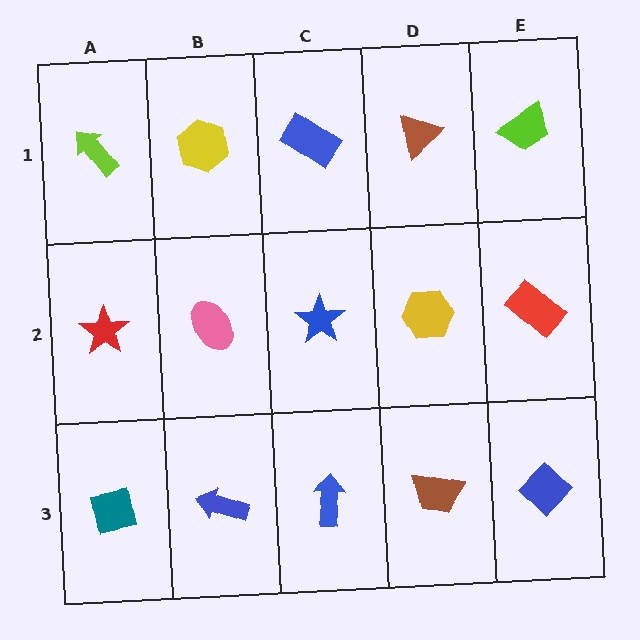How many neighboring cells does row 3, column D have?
3.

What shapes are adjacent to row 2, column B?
A yellow hexagon (row 1, column B), a blue arrow (row 3, column B), a red star (row 2, column A), a blue star (row 2, column C).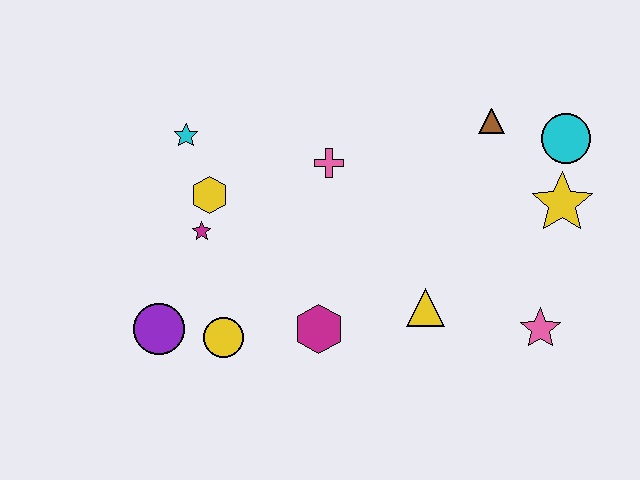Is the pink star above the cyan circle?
No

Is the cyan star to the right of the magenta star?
No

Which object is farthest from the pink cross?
The pink star is farthest from the pink cross.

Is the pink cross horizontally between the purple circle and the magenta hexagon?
No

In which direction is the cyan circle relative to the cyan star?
The cyan circle is to the right of the cyan star.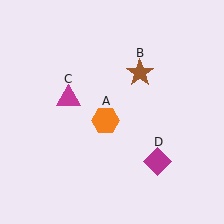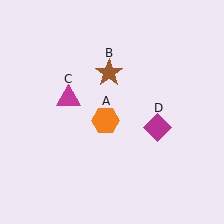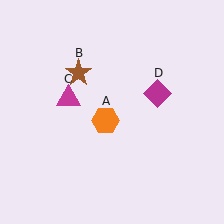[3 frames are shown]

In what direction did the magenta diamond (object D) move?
The magenta diamond (object D) moved up.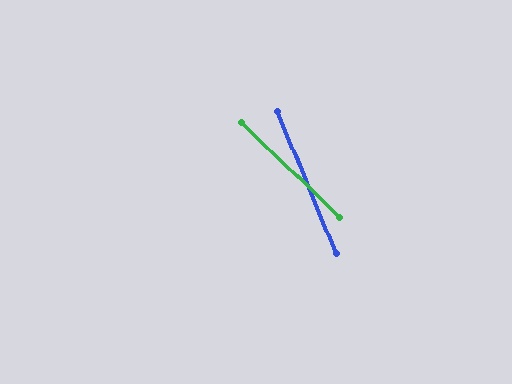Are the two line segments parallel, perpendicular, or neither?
Neither parallel nor perpendicular — they differ by about 23°.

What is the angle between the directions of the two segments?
Approximately 23 degrees.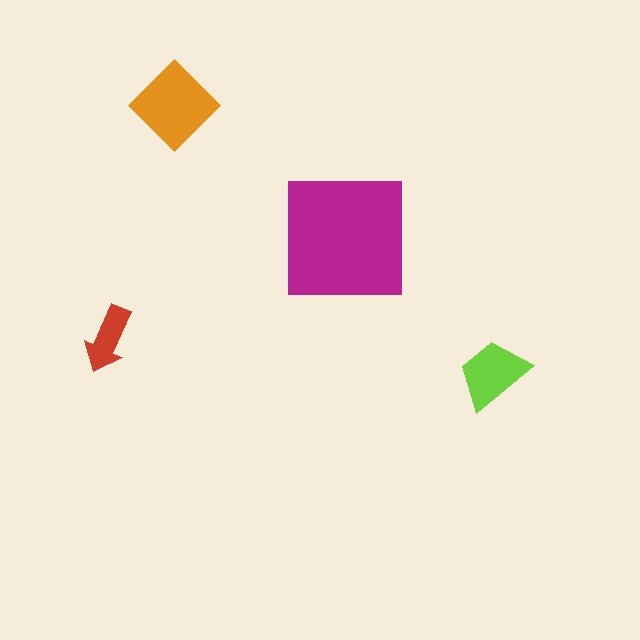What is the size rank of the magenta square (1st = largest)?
1st.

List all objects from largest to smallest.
The magenta square, the orange diamond, the lime trapezoid, the red arrow.